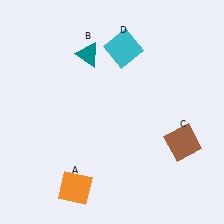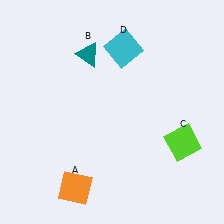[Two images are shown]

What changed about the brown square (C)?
In Image 1, C is brown. In Image 2, it changed to lime.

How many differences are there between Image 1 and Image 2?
There is 1 difference between the two images.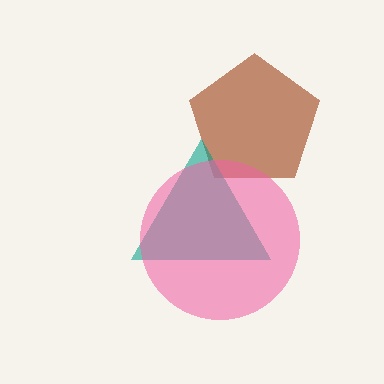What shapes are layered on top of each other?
The layered shapes are: a brown pentagon, a teal triangle, a pink circle.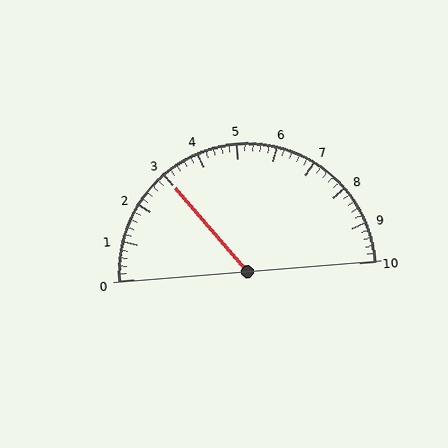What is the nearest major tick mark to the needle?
The nearest major tick mark is 3.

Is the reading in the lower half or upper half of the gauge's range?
The reading is in the lower half of the range (0 to 10).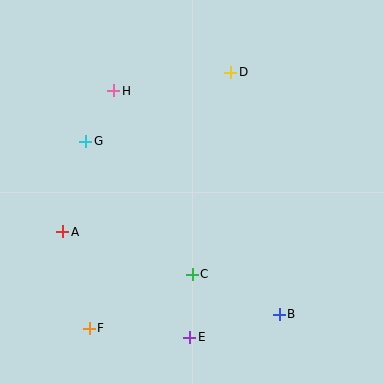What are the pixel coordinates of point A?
Point A is at (63, 232).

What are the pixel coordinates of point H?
Point H is at (114, 91).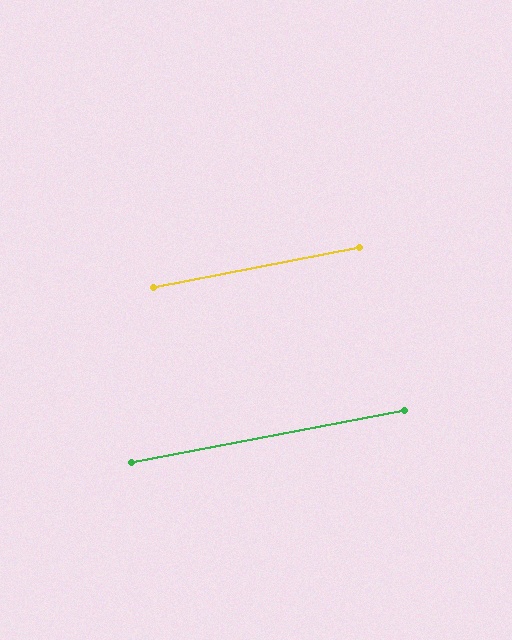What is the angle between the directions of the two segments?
Approximately 0 degrees.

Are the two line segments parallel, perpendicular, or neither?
Parallel — their directions differ by only 0.1°.